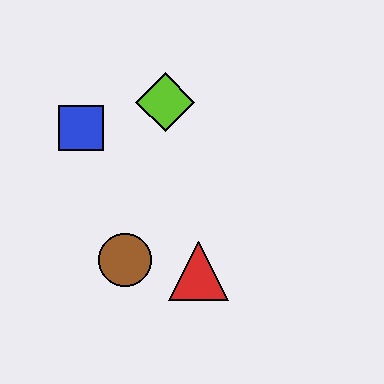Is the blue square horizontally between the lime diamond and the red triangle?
No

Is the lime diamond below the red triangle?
No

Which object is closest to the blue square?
The lime diamond is closest to the blue square.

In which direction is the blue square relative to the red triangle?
The blue square is above the red triangle.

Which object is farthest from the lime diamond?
The red triangle is farthest from the lime diamond.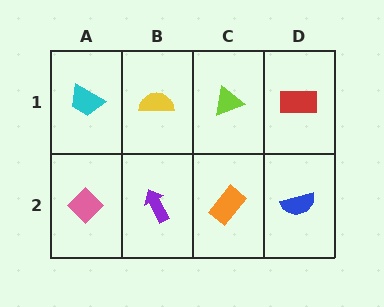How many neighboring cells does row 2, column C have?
3.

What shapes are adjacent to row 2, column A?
A cyan trapezoid (row 1, column A), a purple arrow (row 2, column B).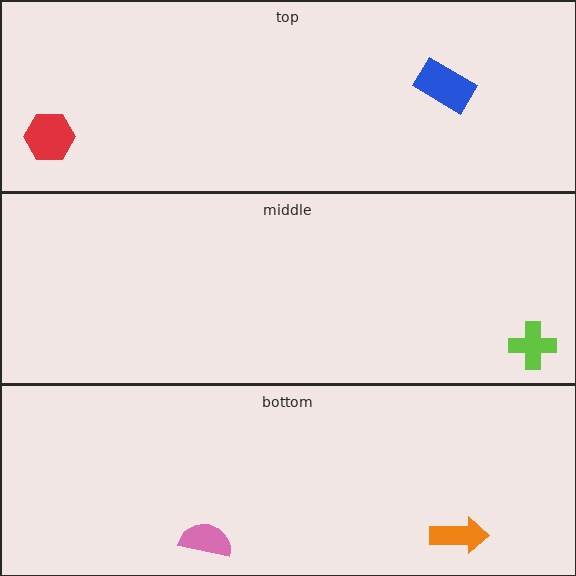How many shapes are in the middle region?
1.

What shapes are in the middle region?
The lime cross.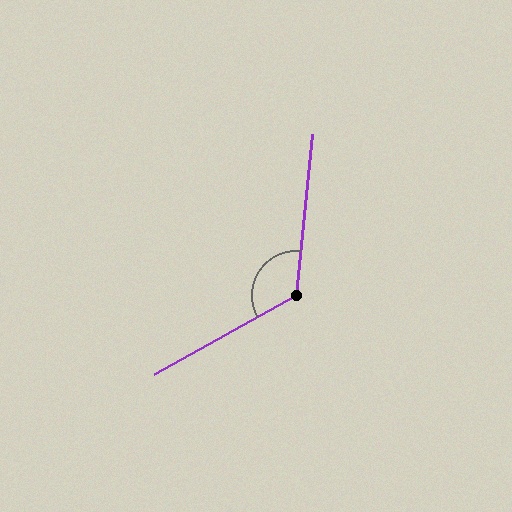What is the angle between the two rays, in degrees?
Approximately 125 degrees.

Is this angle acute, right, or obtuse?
It is obtuse.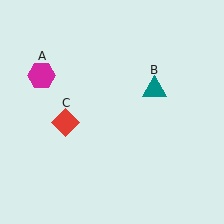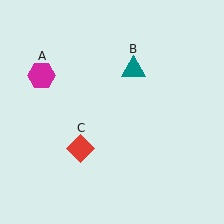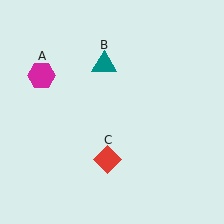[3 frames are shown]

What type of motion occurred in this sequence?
The teal triangle (object B), red diamond (object C) rotated counterclockwise around the center of the scene.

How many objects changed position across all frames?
2 objects changed position: teal triangle (object B), red diamond (object C).